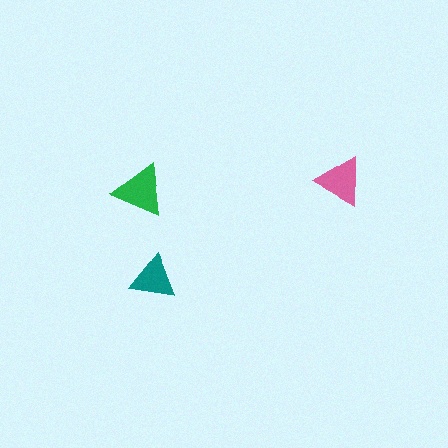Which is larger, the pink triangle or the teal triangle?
The pink one.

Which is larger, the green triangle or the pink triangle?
The green one.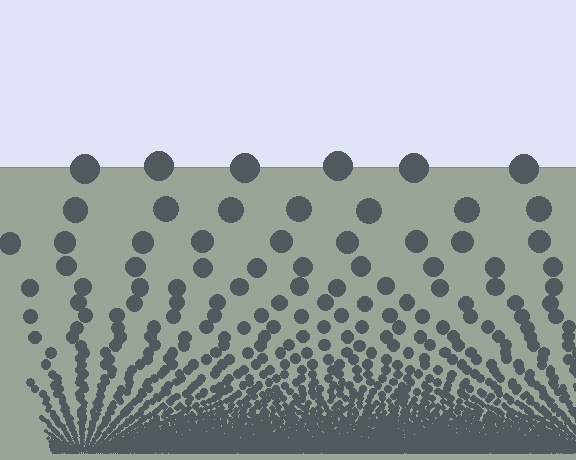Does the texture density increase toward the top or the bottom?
Density increases toward the bottom.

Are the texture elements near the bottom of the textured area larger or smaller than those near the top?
Smaller. The gradient is inverted — elements near the bottom are smaller and denser.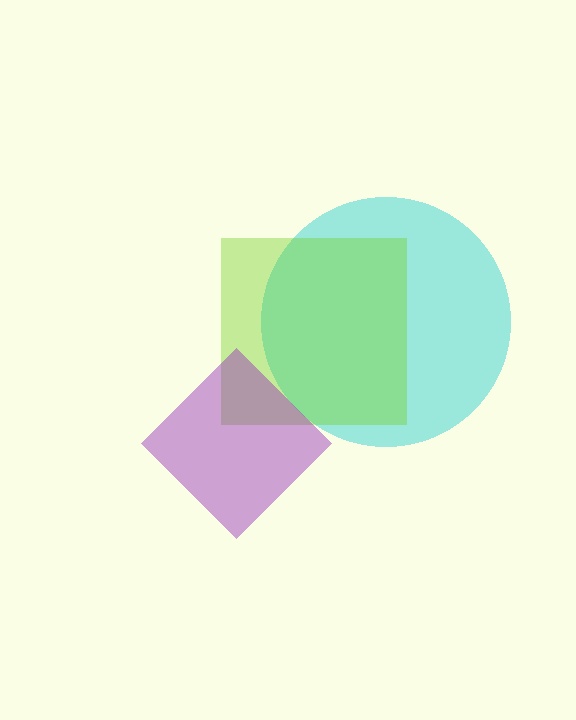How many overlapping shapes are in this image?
There are 3 overlapping shapes in the image.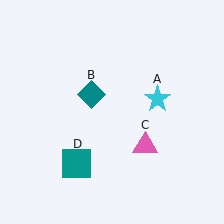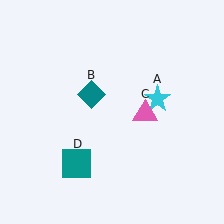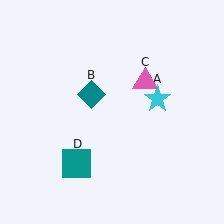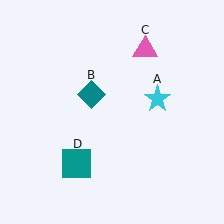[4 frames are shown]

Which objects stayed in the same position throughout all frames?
Cyan star (object A) and teal diamond (object B) and teal square (object D) remained stationary.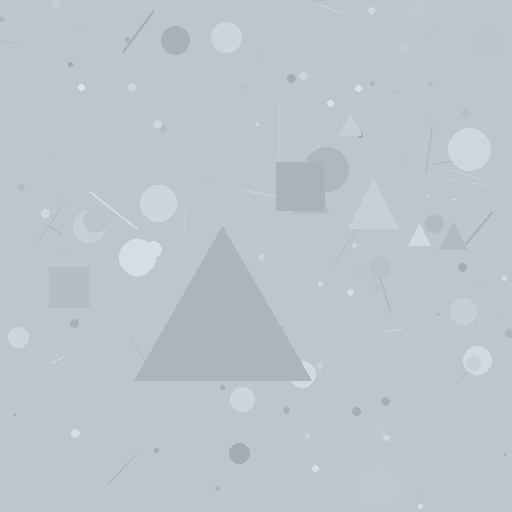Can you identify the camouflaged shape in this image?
The camouflaged shape is a triangle.